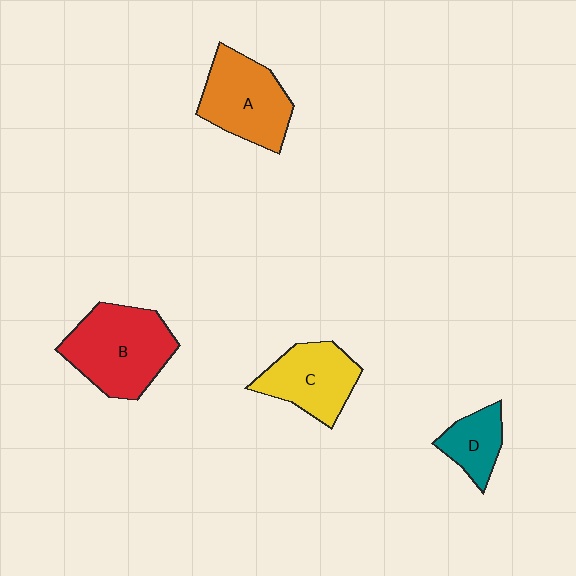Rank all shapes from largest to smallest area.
From largest to smallest: B (red), A (orange), C (yellow), D (teal).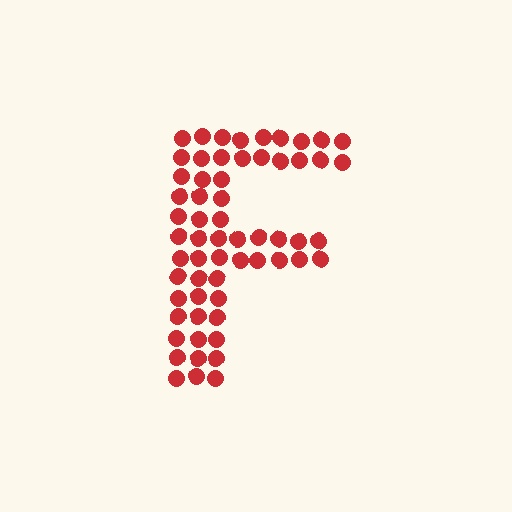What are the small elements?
The small elements are circles.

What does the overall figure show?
The overall figure shows the letter F.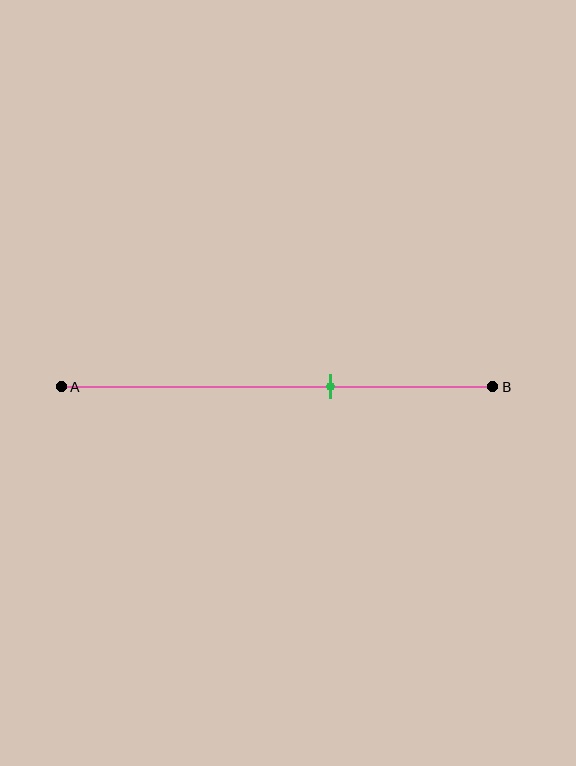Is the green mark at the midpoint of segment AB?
No, the mark is at about 60% from A, not at the 50% midpoint.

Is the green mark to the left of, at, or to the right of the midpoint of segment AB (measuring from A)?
The green mark is to the right of the midpoint of segment AB.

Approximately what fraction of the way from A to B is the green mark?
The green mark is approximately 60% of the way from A to B.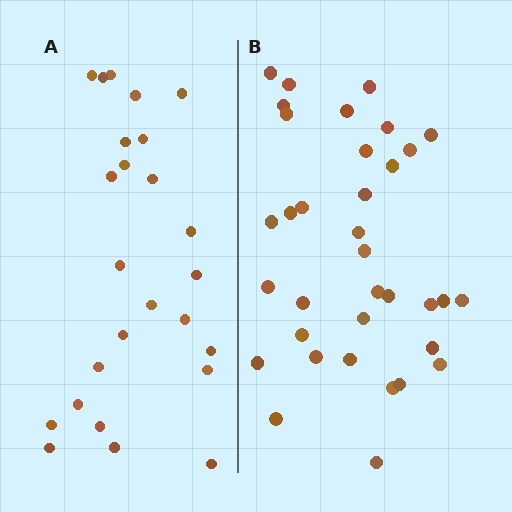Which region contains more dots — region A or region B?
Region B (the right region) has more dots.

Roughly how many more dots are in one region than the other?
Region B has roughly 10 or so more dots than region A.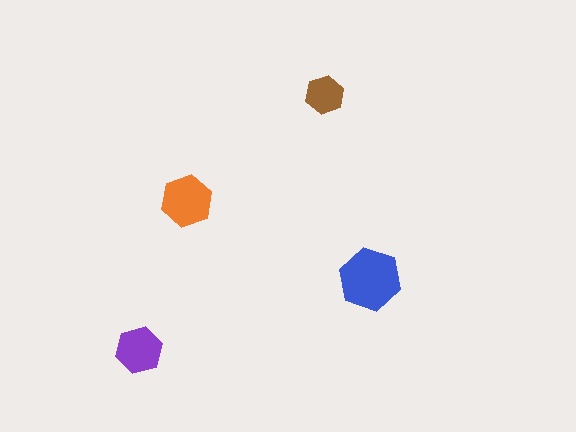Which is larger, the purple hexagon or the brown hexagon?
The purple one.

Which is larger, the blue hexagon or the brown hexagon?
The blue one.